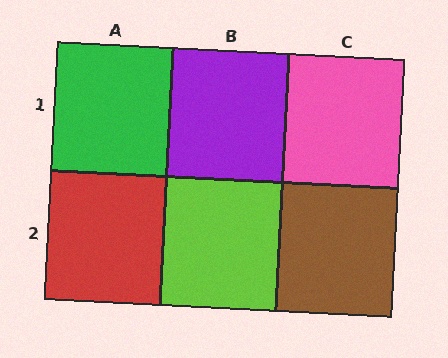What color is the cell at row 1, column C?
Pink.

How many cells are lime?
1 cell is lime.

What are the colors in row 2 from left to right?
Red, lime, brown.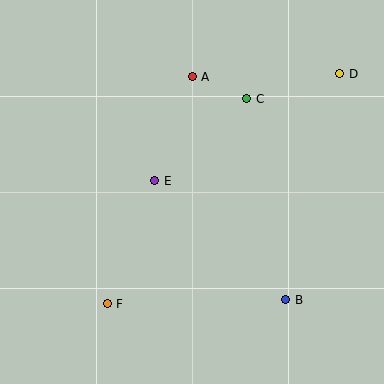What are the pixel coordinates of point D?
Point D is at (340, 74).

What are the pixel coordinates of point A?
Point A is at (192, 77).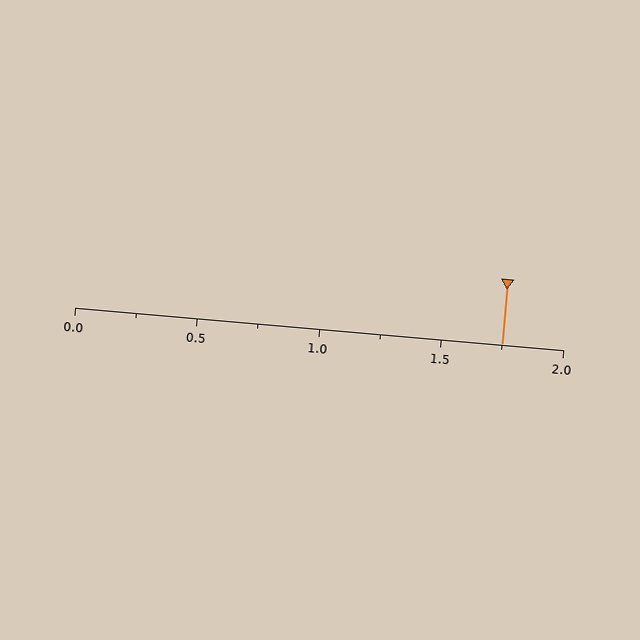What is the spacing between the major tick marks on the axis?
The major ticks are spaced 0.5 apart.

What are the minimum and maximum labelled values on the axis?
The axis runs from 0.0 to 2.0.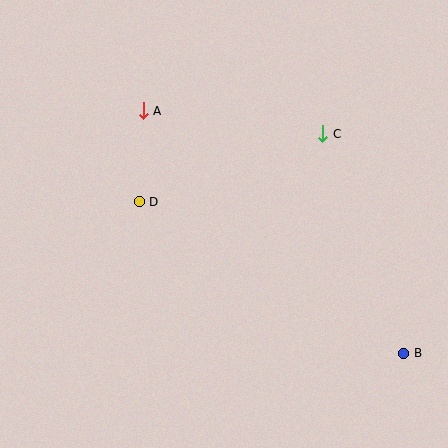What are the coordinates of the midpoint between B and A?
The midpoint between B and A is at (274, 232).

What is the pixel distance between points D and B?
The distance between D and B is 305 pixels.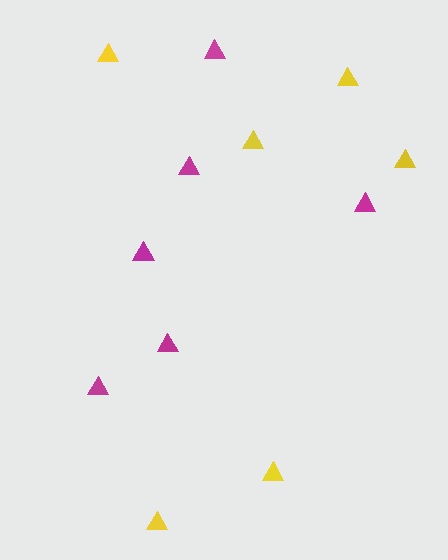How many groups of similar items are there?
There are 2 groups: one group of yellow triangles (6) and one group of magenta triangles (6).